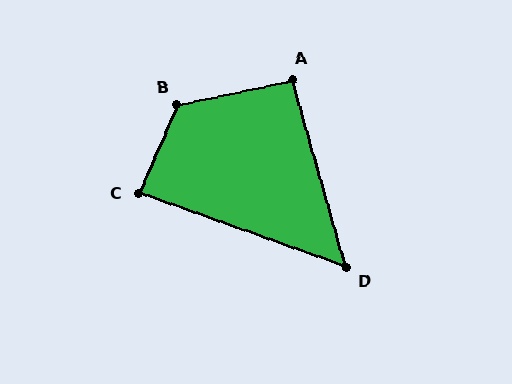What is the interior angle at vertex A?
Approximately 94 degrees (approximately right).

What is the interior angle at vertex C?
Approximately 86 degrees (approximately right).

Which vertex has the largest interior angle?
B, at approximately 125 degrees.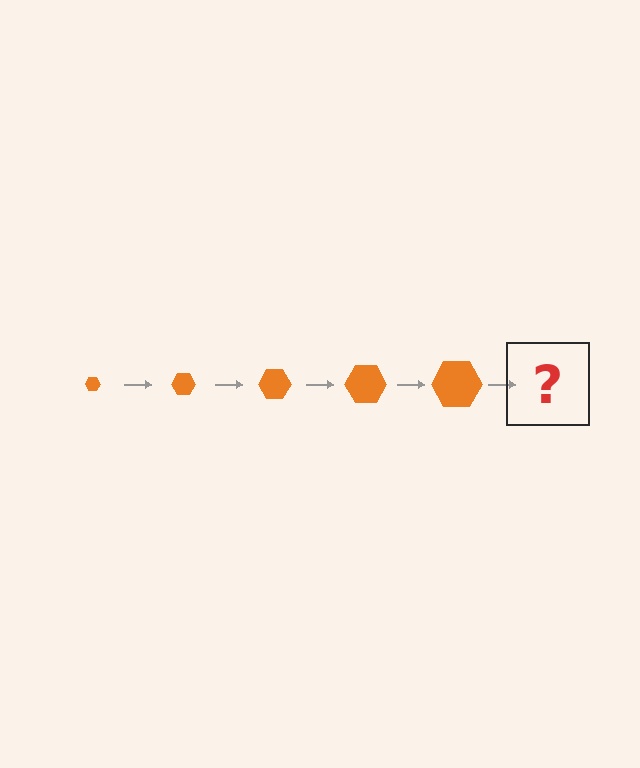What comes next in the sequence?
The next element should be an orange hexagon, larger than the previous one.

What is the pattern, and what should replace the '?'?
The pattern is that the hexagon gets progressively larger each step. The '?' should be an orange hexagon, larger than the previous one.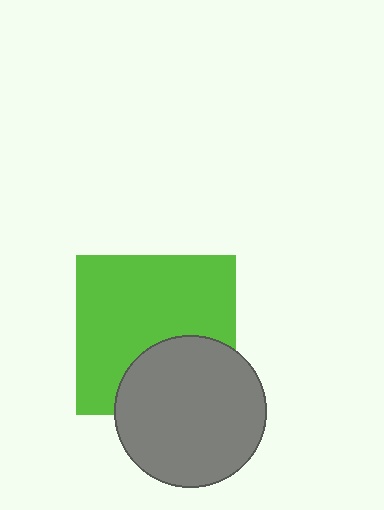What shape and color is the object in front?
The object in front is a gray circle.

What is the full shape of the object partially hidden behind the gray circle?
The partially hidden object is a lime square.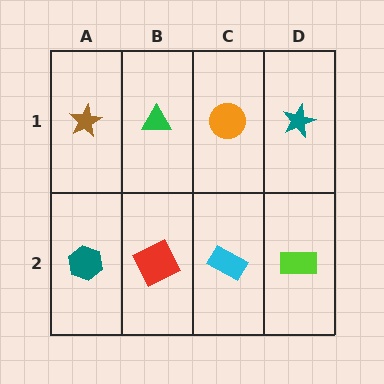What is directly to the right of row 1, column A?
A green triangle.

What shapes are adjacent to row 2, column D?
A teal star (row 1, column D), a cyan rectangle (row 2, column C).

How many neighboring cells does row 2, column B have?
3.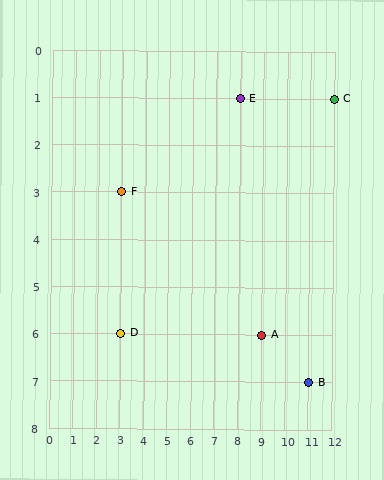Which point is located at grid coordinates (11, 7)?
Point B is at (11, 7).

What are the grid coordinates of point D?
Point D is at grid coordinates (3, 6).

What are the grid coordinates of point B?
Point B is at grid coordinates (11, 7).